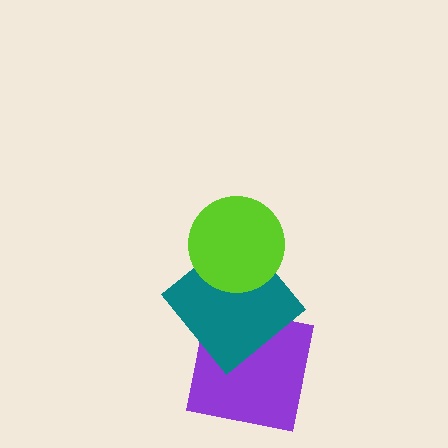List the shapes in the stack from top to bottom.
From top to bottom: the lime circle, the teal diamond, the purple square.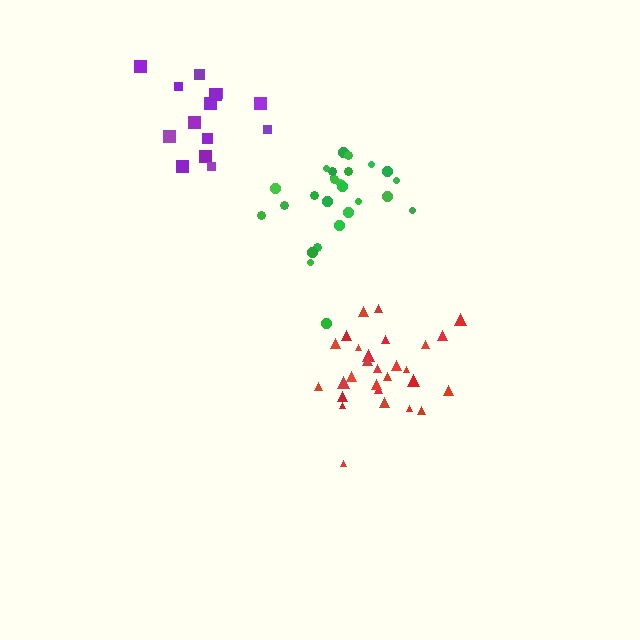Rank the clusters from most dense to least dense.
red, green, purple.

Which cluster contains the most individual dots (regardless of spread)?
Red (28).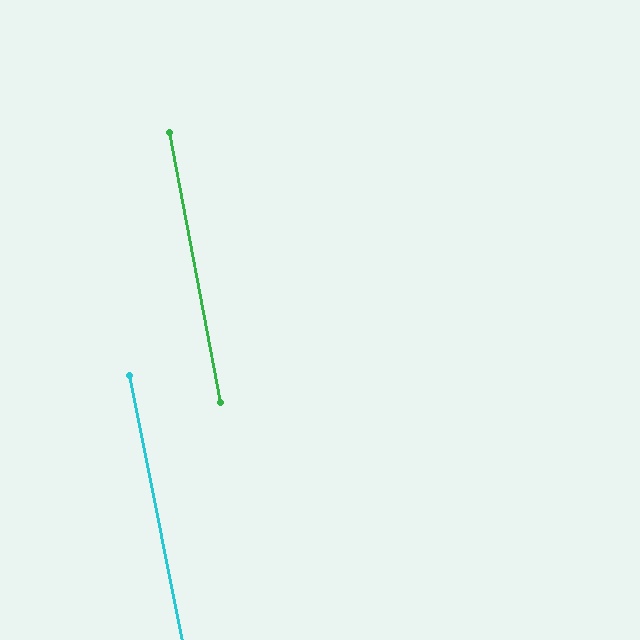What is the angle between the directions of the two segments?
Approximately 1 degree.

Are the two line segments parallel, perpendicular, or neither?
Parallel — their directions differ by only 0.5°.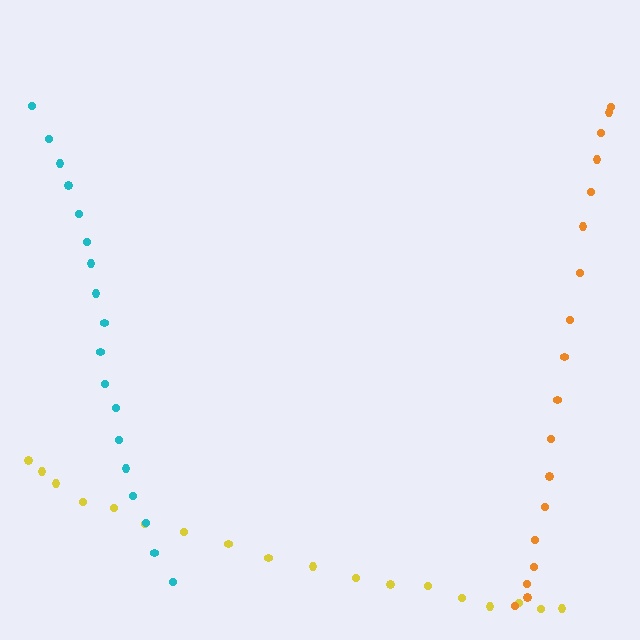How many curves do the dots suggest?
There are 3 distinct paths.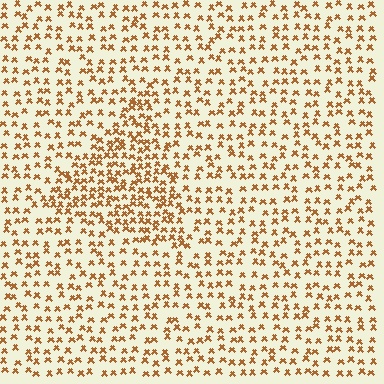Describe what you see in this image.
The image contains small brown elements arranged at two different densities. A triangle-shaped region is visible where the elements are more densely packed than the surrounding area.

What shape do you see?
I see a triangle.